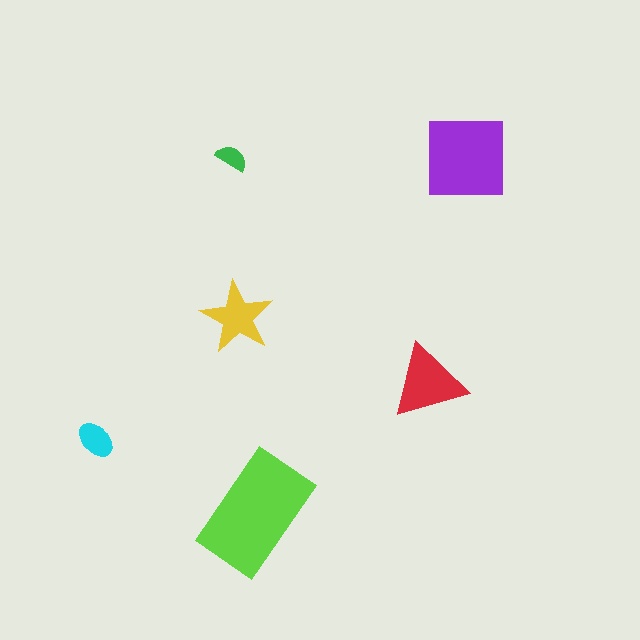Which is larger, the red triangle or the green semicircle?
The red triangle.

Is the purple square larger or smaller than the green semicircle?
Larger.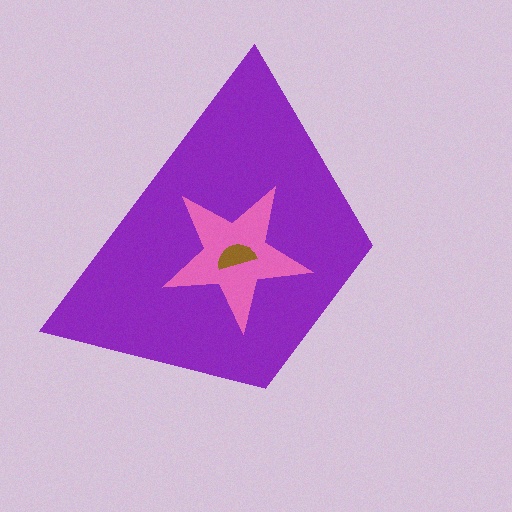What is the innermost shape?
The brown semicircle.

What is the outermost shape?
The purple trapezoid.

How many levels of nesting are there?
3.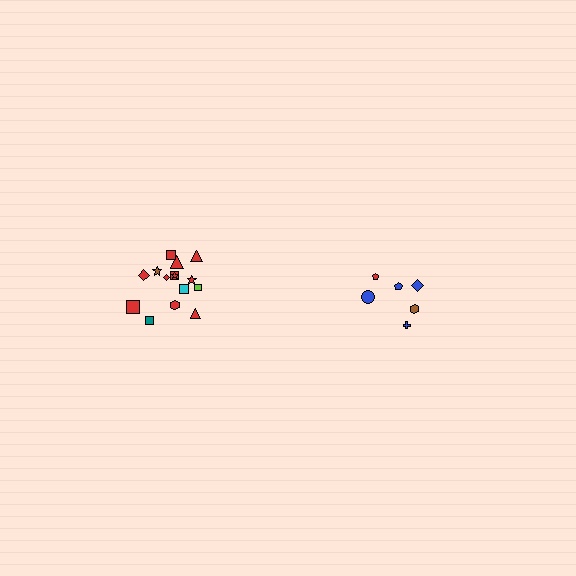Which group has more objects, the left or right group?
The left group.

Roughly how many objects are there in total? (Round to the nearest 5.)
Roughly 20 objects in total.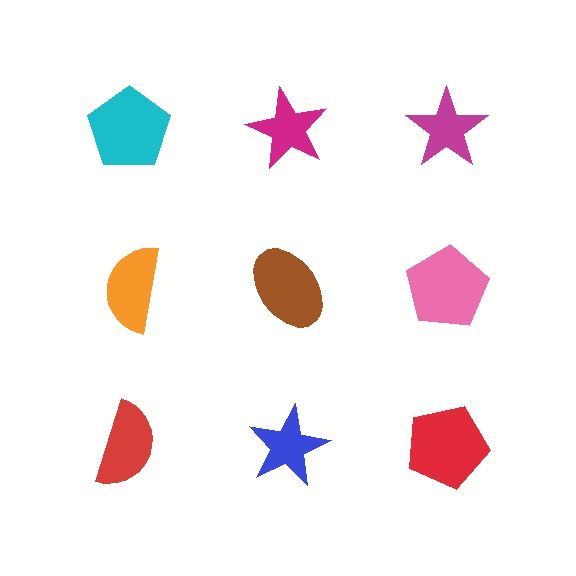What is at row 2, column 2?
A brown ellipse.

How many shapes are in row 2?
3 shapes.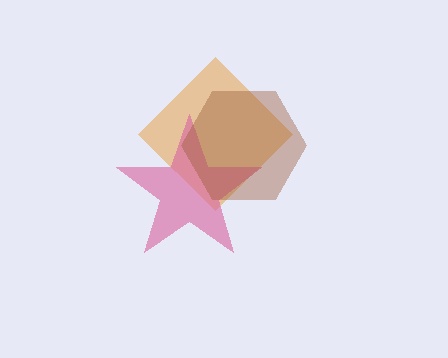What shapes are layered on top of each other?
The layered shapes are: an orange diamond, a pink star, a brown hexagon.